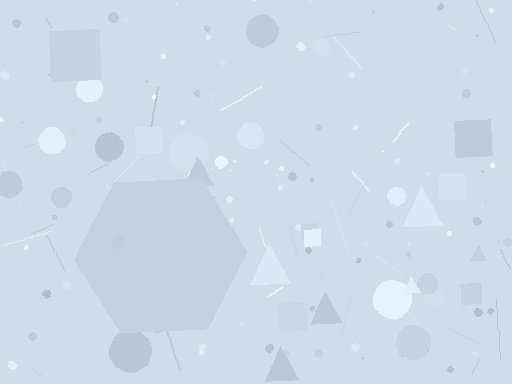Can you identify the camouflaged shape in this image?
The camouflaged shape is a hexagon.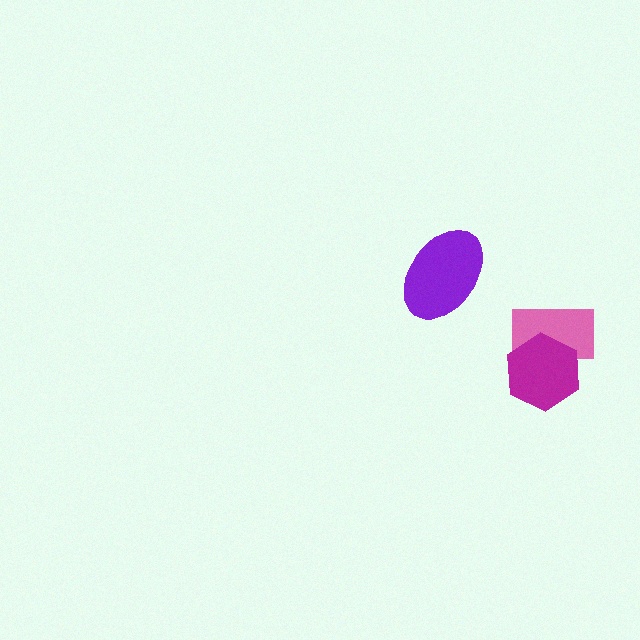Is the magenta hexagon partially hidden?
No, no other shape covers it.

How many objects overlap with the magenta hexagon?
1 object overlaps with the magenta hexagon.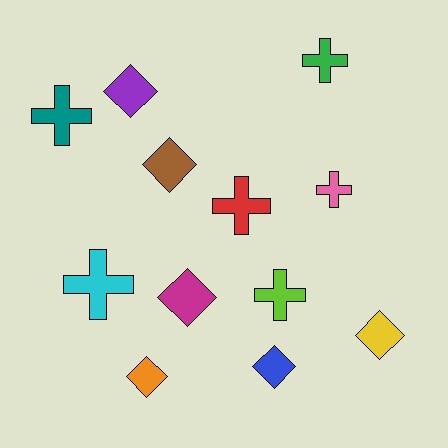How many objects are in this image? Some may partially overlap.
There are 12 objects.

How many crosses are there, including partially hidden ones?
There are 6 crosses.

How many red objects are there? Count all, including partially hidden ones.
There is 1 red object.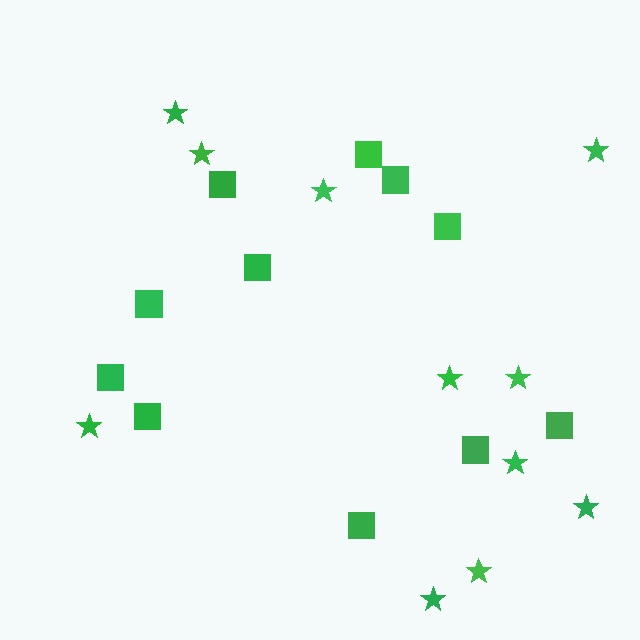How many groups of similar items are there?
There are 2 groups: one group of squares (11) and one group of stars (11).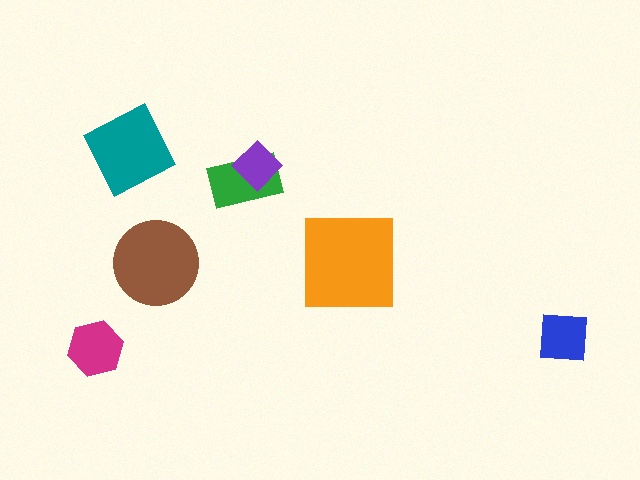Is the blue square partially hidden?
No, no other shape covers it.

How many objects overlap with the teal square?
0 objects overlap with the teal square.